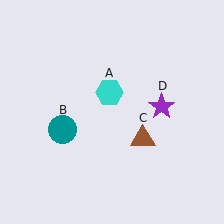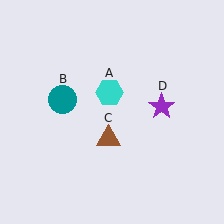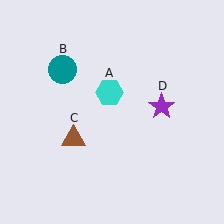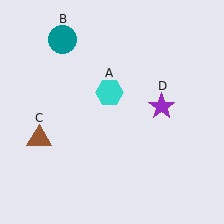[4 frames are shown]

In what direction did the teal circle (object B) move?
The teal circle (object B) moved up.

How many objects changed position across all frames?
2 objects changed position: teal circle (object B), brown triangle (object C).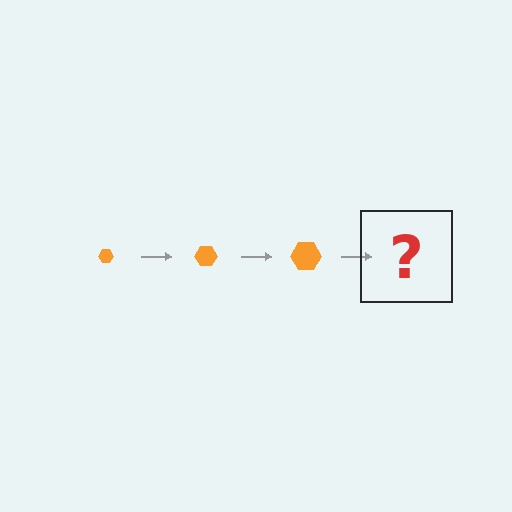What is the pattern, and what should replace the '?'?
The pattern is that the hexagon gets progressively larger each step. The '?' should be an orange hexagon, larger than the previous one.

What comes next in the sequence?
The next element should be an orange hexagon, larger than the previous one.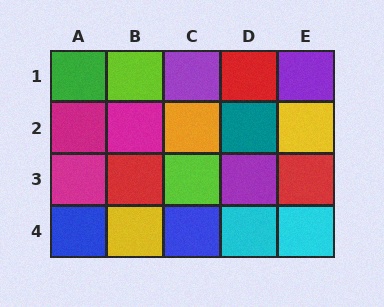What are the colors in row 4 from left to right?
Blue, yellow, blue, cyan, cyan.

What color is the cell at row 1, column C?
Purple.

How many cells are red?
3 cells are red.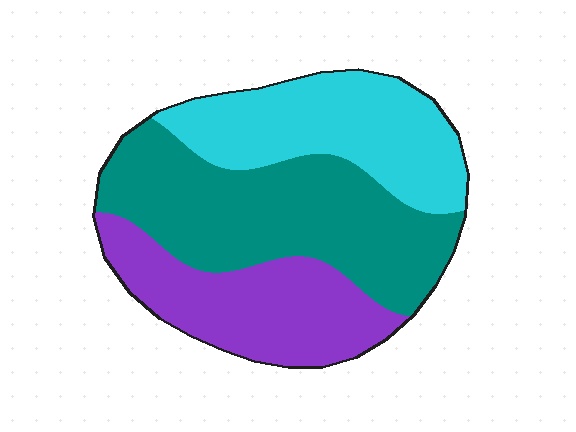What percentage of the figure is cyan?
Cyan takes up about one third (1/3) of the figure.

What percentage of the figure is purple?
Purple covers about 25% of the figure.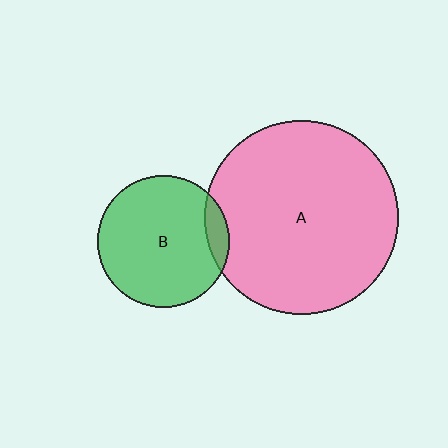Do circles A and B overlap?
Yes.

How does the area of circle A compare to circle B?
Approximately 2.2 times.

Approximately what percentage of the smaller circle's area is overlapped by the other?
Approximately 10%.